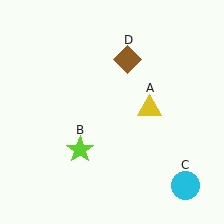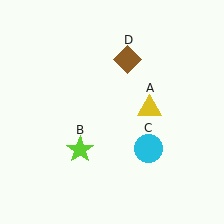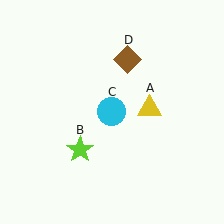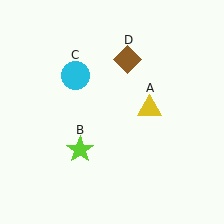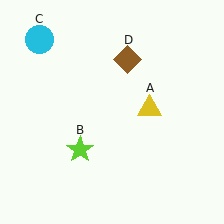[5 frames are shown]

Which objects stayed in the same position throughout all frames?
Yellow triangle (object A) and lime star (object B) and brown diamond (object D) remained stationary.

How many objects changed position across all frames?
1 object changed position: cyan circle (object C).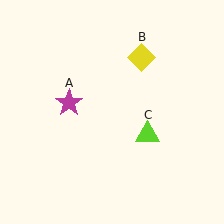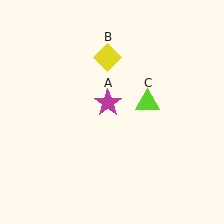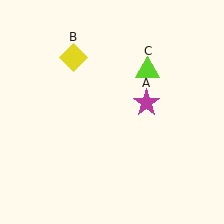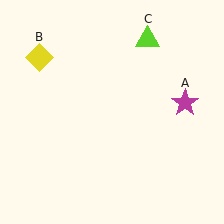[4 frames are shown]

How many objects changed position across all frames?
3 objects changed position: magenta star (object A), yellow diamond (object B), lime triangle (object C).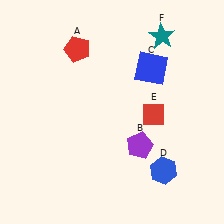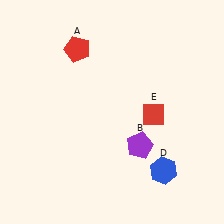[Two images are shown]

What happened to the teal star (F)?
The teal star (F) was removed in Image 2. It was in the top-right area of Image 1.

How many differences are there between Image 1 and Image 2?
There are 2 differences between the two images.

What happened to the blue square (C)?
The blue square (C) was removed in Image 2. It was in the top-right area of Image 1.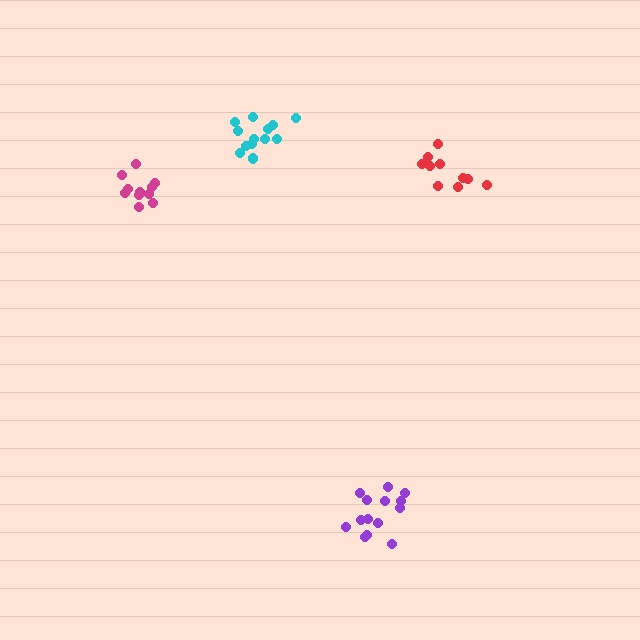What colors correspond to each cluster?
The clusters are colored: purple, magenta, red, cyan.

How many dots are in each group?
Group 1: 14 dots, Group 2: 11 dots, Group 3: 10 dots, Group 4: 13 dots (48 total).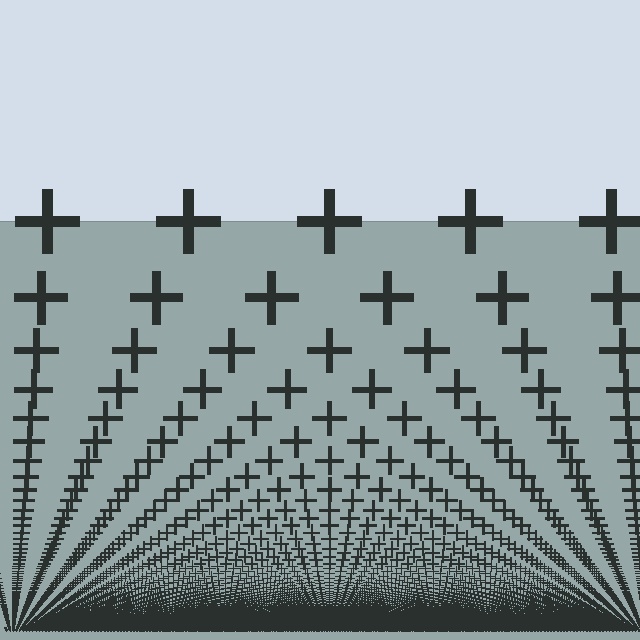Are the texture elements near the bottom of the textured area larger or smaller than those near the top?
Smaller. The gradient is inverted — elements near the bottom are smaller and denser.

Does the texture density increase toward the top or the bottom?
Density increases toward the bottom.